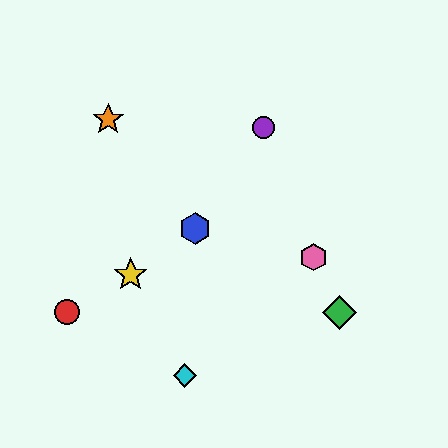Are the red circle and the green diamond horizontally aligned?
Yes, both are at y≈312.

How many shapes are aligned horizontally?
2 shapes (the red circle, the green diamond) are aligned horizontally.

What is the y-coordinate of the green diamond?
The green diamond is at y≈312.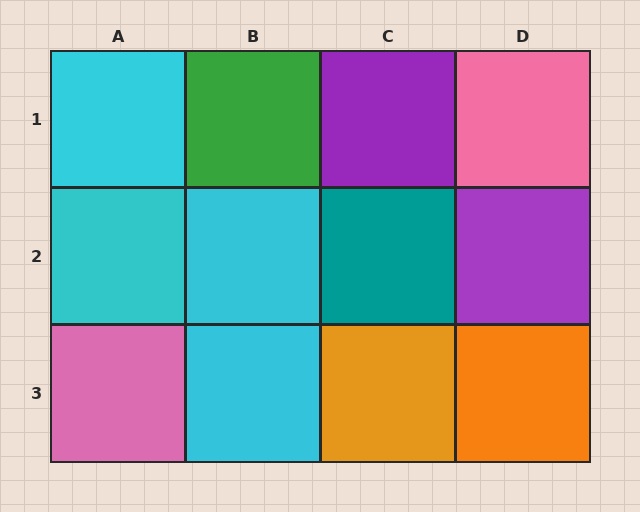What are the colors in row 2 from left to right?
Cyan, cyan, teal, purple.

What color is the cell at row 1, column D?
Pink.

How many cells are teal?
1 cell is teal.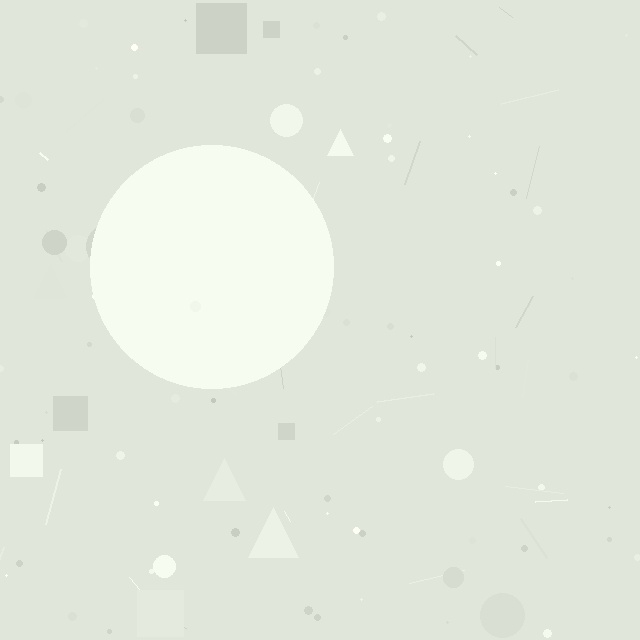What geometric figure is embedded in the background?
A circle is embedded in the background.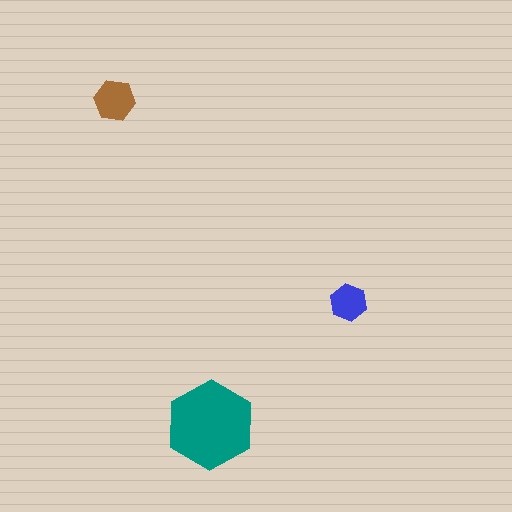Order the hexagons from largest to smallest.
the teal one, the brown one, the blue one.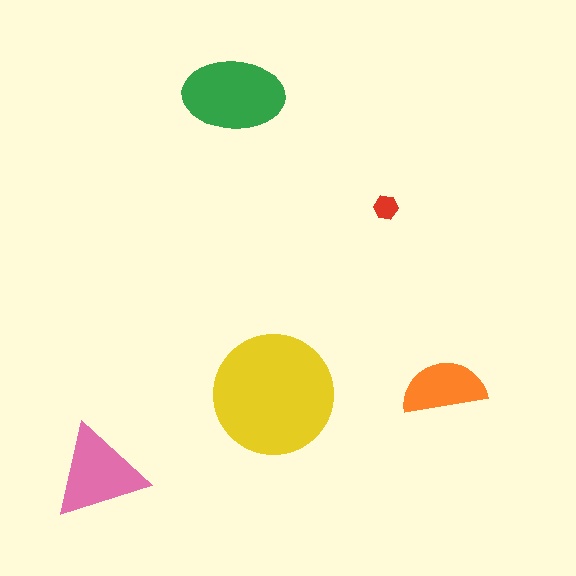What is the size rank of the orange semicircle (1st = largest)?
4th.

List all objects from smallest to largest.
The red hexagon, the orange semicircle, the pink triangle, the green ellipse, the yellow circle.